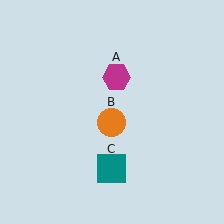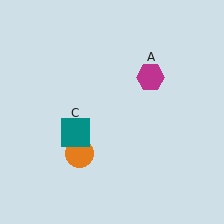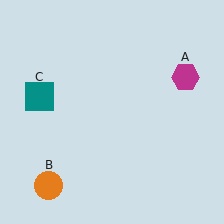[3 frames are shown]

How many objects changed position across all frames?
3 objects changed position: magenta hexagon (object A), orange circle (object B), teal square (object C).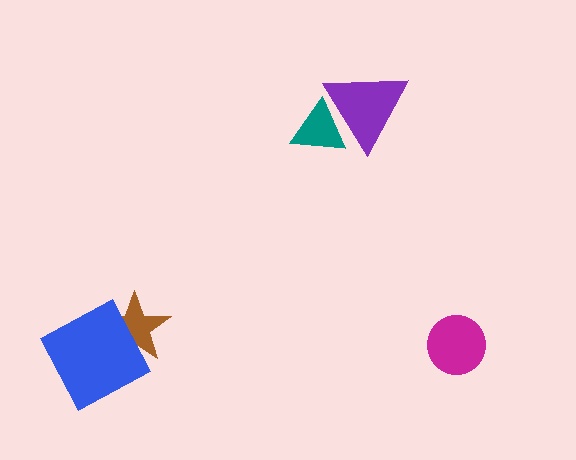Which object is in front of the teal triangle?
The purple triangle is in front of the teal triangle.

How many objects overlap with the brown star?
1 object overlaps with the brown star.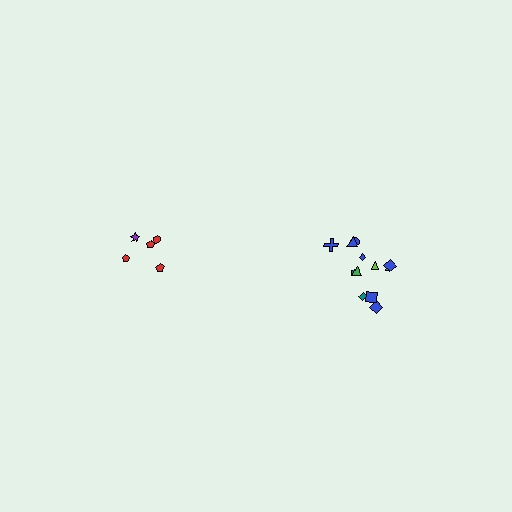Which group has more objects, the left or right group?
The right group.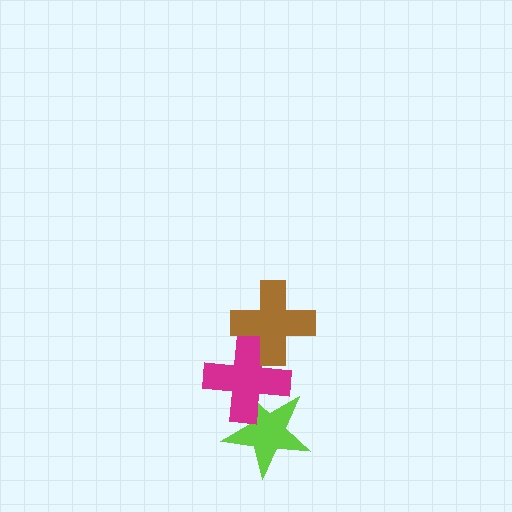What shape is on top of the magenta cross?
The brown cross is on top of the magenta cross.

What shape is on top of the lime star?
The magenta cross is on top of the lime star.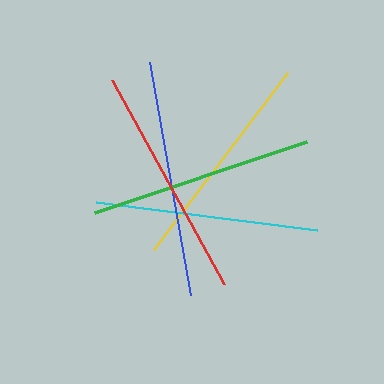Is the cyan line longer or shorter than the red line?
The red line is longer than the cyan line.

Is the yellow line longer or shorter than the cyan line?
The cyan line is longer than the yellow line.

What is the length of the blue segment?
The blue segment is approximately 237 pixels long.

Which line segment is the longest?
The blue line is the longest at approximately 237 pixels.